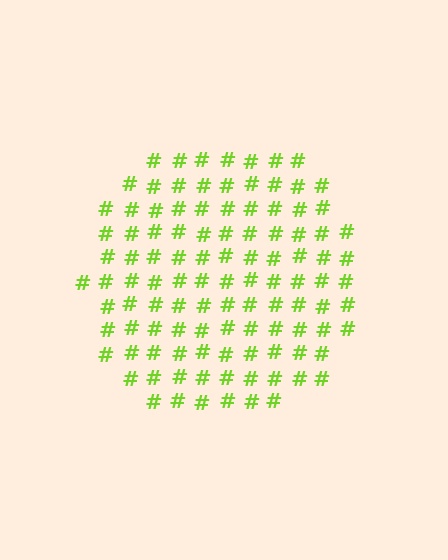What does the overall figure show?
The overall figure shows a circle.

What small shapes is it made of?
It is made of small hash symbols.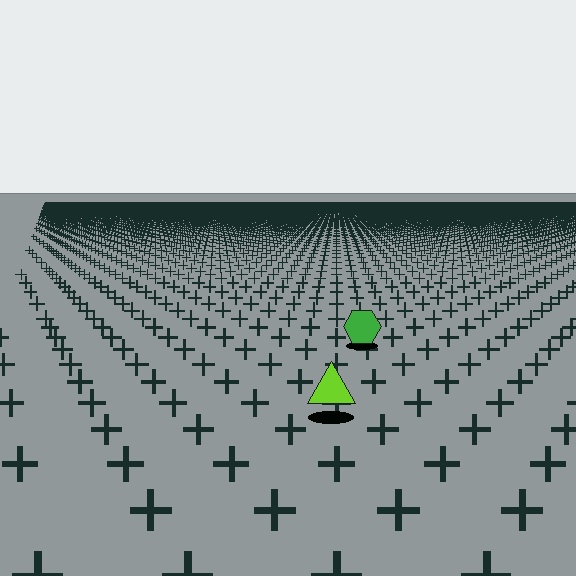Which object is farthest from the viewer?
The green hexagon is farthest from the viewer. It appears smaller and the ground texture around it is denser.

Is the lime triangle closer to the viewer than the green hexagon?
Yes. The lime triangle is closer — you can tell from the texture gradient: the ground texture is coarser near it.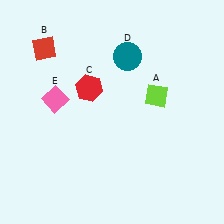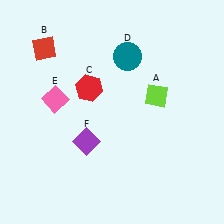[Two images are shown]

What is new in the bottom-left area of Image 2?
A purple diamond (F) was added in the bottom-left area of Image 2.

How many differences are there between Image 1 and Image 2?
There is 1 difference between the two images.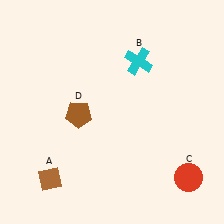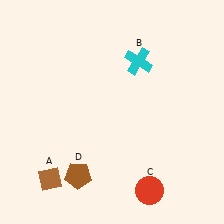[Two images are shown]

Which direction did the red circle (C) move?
The red circle (C) moved left.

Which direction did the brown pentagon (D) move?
The brown pentagon (D) moved down.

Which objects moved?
The objects that moved are: the red circle (C), the brown pentagon (D).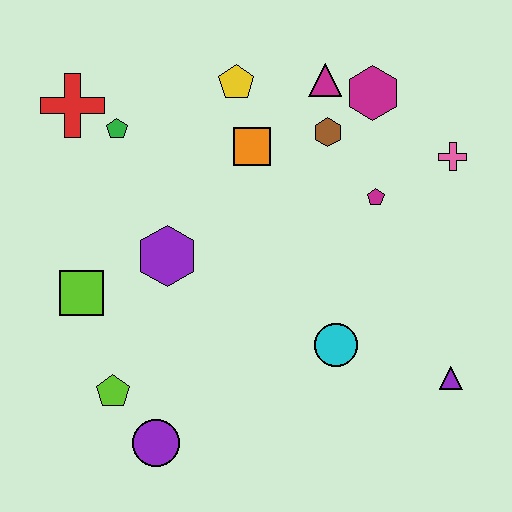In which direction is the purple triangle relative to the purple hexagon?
The purple triangle is to the right of the purple hexagon.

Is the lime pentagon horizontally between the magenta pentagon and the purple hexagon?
No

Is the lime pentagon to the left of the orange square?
Yes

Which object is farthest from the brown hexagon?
The purple circle is farthest from the brown hexagon.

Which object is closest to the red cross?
The green pentagon is closest to the red cross.